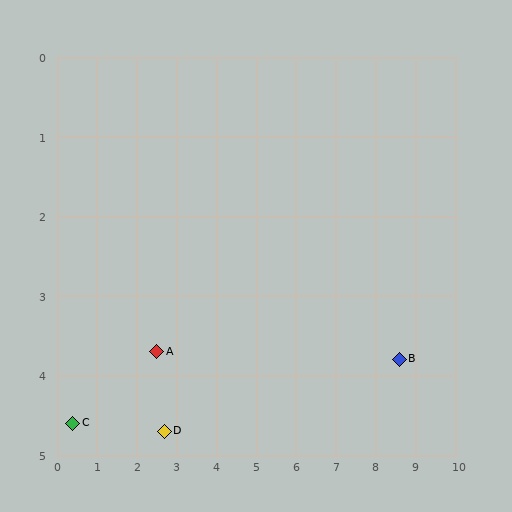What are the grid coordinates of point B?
Point B is at approximately (8.6, 3.8).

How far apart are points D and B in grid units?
Points D and B are about 6.0 grid units apart.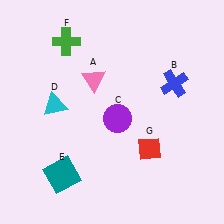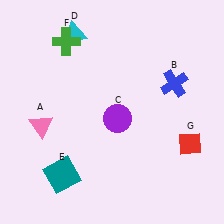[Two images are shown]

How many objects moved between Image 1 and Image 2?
3 objects moved between the two images.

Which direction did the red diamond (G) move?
The red diamond (G) moved right.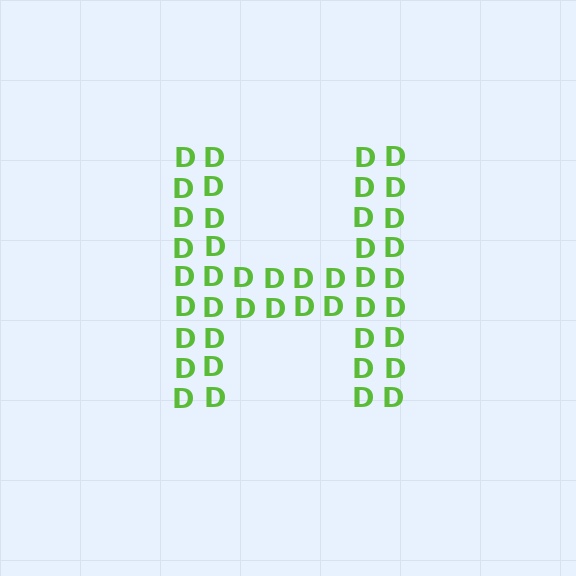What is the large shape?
The large shape is the letter H.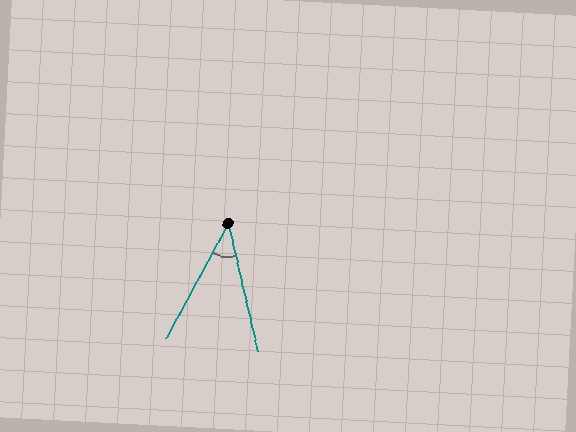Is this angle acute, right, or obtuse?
It is acute.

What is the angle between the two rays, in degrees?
Approximately 41 degrees.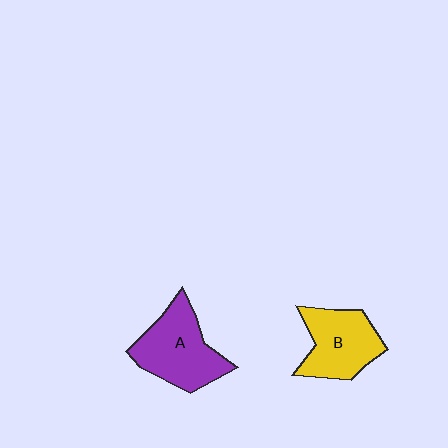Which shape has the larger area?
Shape A (purple).